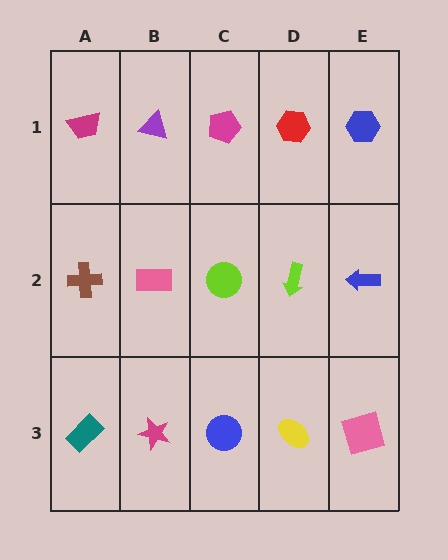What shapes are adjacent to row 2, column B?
A purple triangle (row 1, column B), a magenta star (row 3, column B), a brown cross (row 2, column A), a lime circle (row 2, column C).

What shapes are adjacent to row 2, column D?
A red hexagon (row 1, column D), a yellow ellipse (row 3, column D), a lime circle (row 2, column C), a blue arrow (row 2, column E).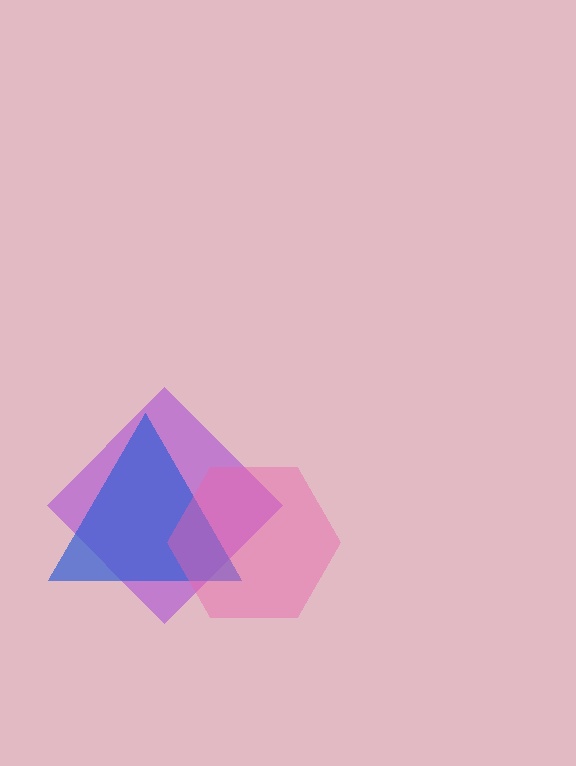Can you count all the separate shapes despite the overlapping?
Yes, there are 3 separate shapes.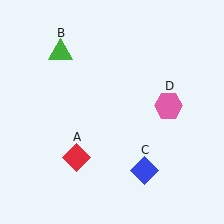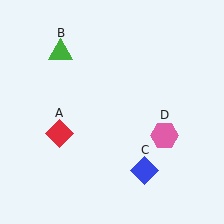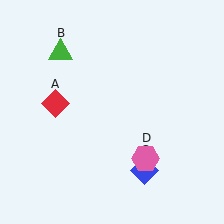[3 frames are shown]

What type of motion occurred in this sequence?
The red diamond (object A), pink hexagon (object D) rotated clockwise around the center of the scene.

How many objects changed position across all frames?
2 objects changed position: red diamond (object A), pink hexagon (object D).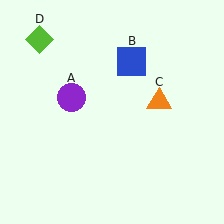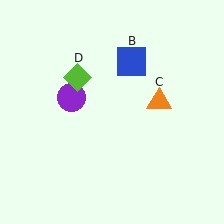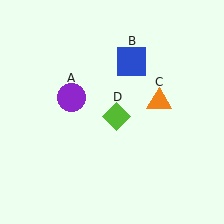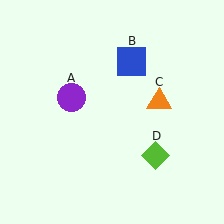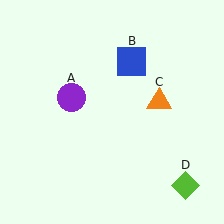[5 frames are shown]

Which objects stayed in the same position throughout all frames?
Purple circle (object A) and blue square (object B) and orange triangle (object C) remained stationary.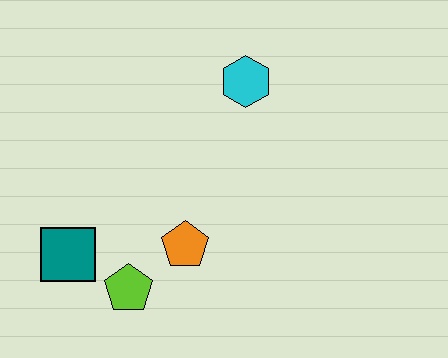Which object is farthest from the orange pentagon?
The cyan hexagon is farthest from the orange pentagon.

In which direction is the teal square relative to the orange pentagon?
The teal square is to the left of the orange pentagon.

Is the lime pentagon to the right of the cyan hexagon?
No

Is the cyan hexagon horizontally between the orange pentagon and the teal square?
No